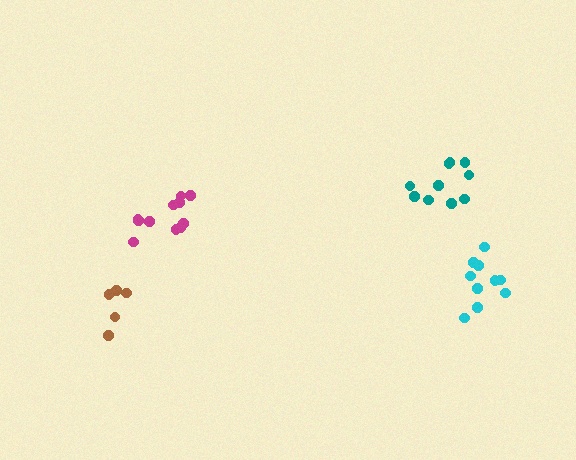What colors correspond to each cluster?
The clusters are colored: cyan, magenta, brown, teal.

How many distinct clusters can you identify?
There are 4 distinct clusters.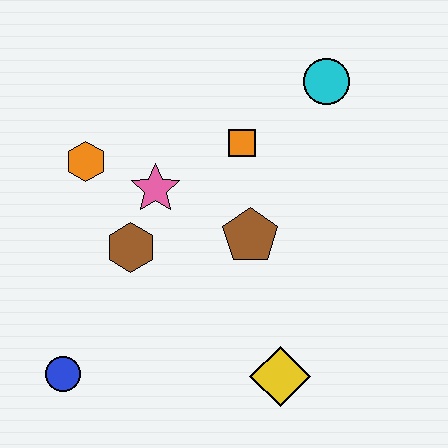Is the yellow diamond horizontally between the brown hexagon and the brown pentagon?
No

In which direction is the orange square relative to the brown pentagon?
The orange square is above the brown pentagon.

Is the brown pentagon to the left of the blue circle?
No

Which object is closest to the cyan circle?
The orange square is closest to the cyan circle.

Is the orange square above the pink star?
Yes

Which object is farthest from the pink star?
The yellow diamond is farthest from the pink star.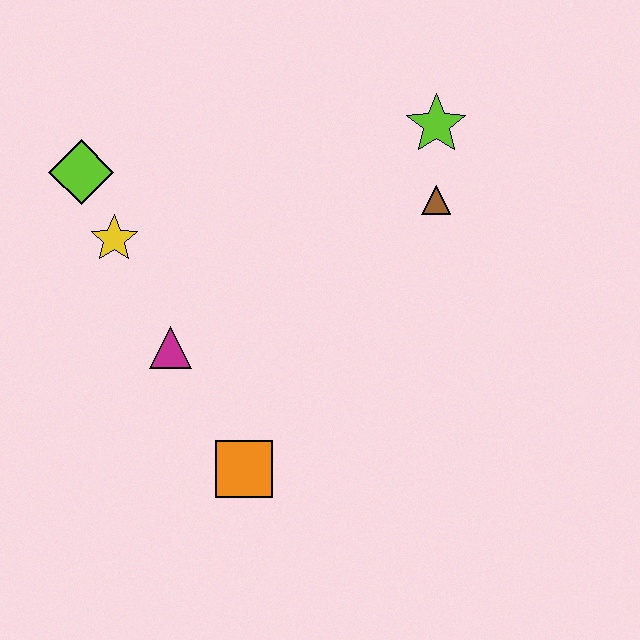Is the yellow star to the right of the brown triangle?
No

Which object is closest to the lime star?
The brown triangle is closest to the lime star.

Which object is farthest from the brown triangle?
The lime diamond is farthest from the brown triangle.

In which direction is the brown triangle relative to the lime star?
The brown triangle is below the lime star.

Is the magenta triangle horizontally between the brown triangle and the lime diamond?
Yes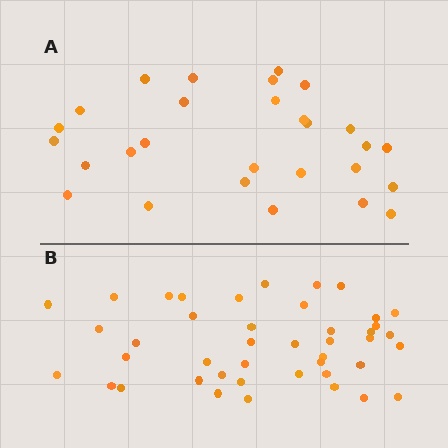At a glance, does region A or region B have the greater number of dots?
Region B (the bottom region) has more dots.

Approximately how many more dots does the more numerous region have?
Region B has approximately 15 more dots than region A.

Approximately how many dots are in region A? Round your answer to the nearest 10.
About 30 dots. (The exact count is 28, which rounds to 30.)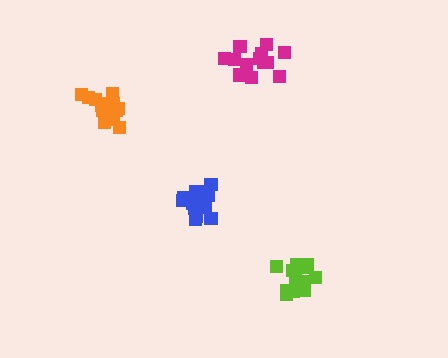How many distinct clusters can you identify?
There are 4 distinct clusters.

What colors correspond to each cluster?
The clusters are colored: lime, orange, blue, magenta.